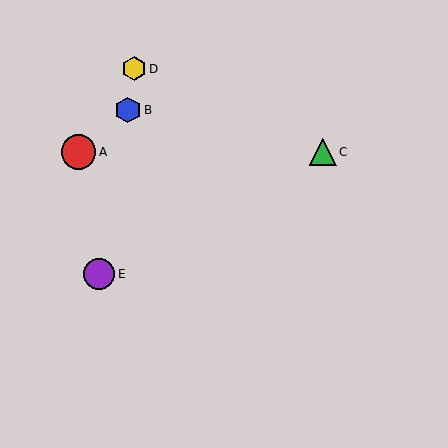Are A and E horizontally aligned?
No, A is at y≈152 and E is at y≈274.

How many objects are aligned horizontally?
2 objects (A, C) are aligned horizontally.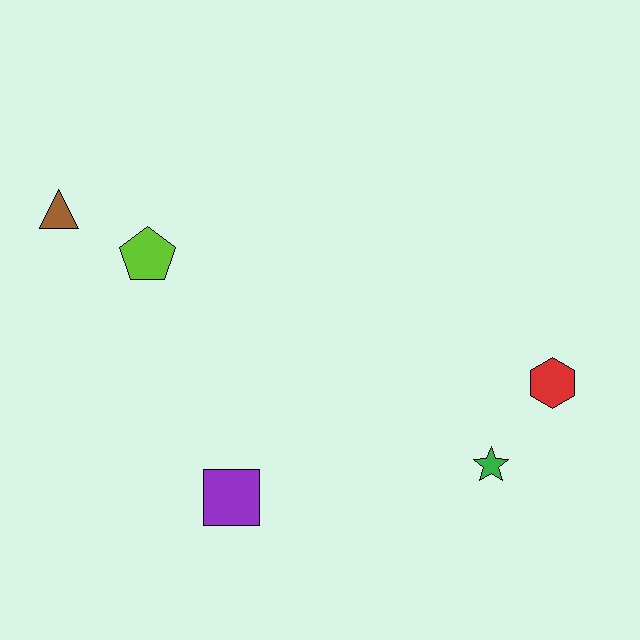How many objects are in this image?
There are 5 objects.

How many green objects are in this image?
There is 1 green object.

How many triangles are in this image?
There is 1 triangle.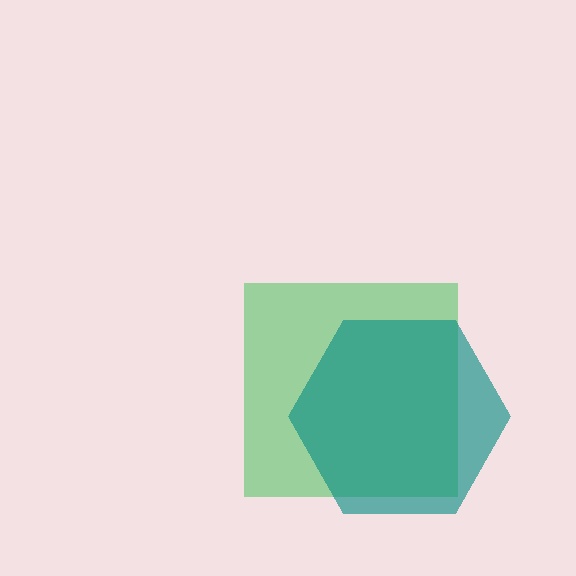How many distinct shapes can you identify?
There are 2 distinct shapes: a green square, a teal hexagon.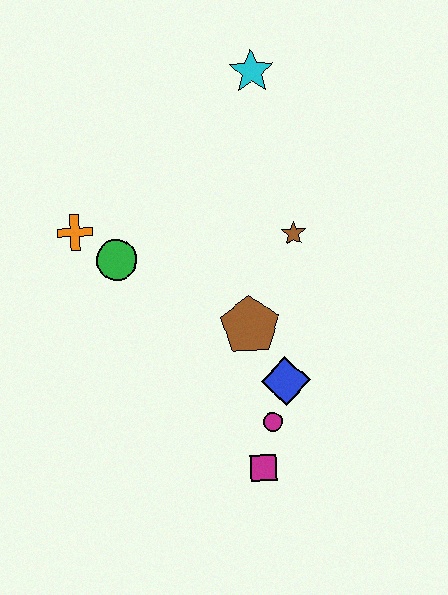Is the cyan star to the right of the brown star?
No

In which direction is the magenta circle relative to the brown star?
The magenta circle is below the brown star.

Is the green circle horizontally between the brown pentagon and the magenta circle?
No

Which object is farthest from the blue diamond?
The cyan star is farthest from the blue diamond.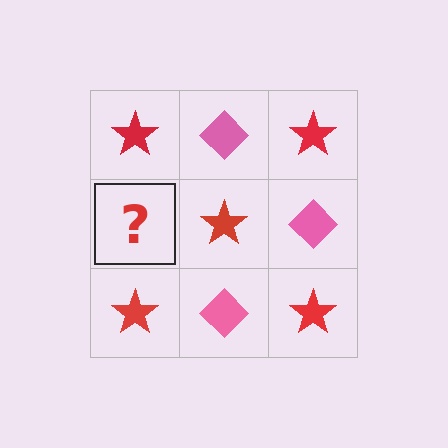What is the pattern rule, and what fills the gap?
The rule is that it alternates red star and pink diamond in a checkerboard pattern. The gap should be filled with a pink diamond.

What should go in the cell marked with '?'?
The missing cell should contain a pink diamond.